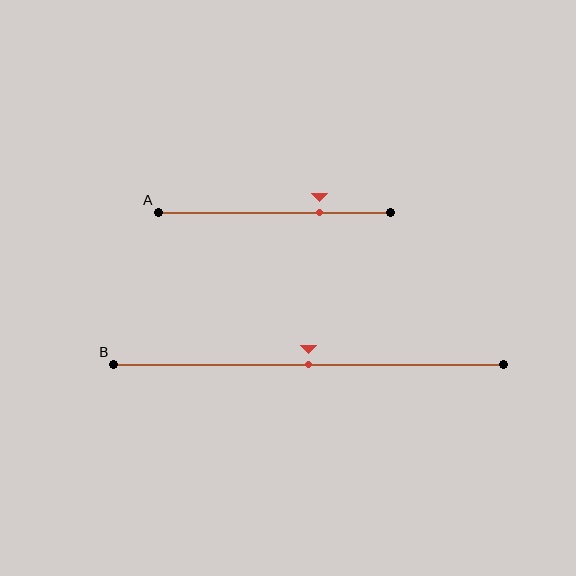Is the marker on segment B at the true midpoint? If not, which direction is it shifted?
Yes, the marker on segment B is at the true midpoint.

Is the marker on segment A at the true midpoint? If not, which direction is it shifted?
No, the marker on segment A is shifted to the right by about 19% of the segment length.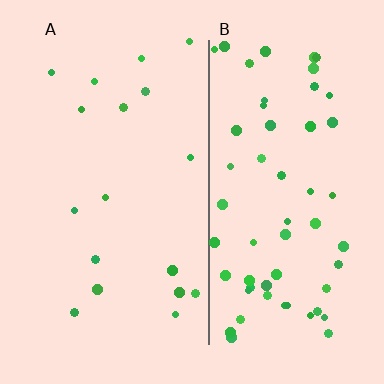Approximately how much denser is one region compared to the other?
Approximately 3.3× — region B over region A.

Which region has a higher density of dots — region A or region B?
B (the right).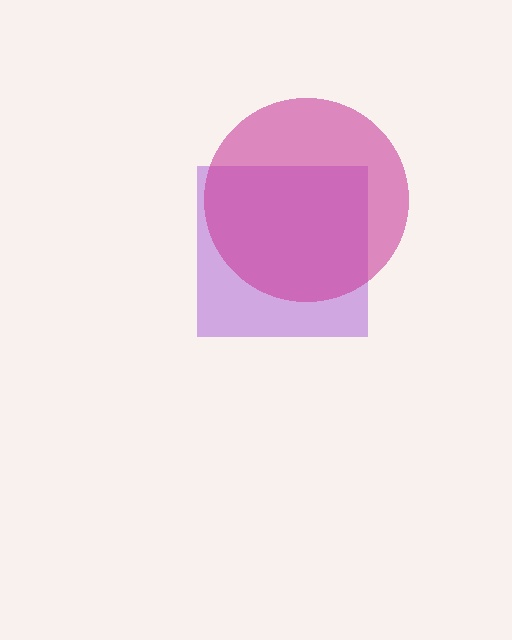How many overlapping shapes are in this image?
There are 2 overlapping shapes in the image.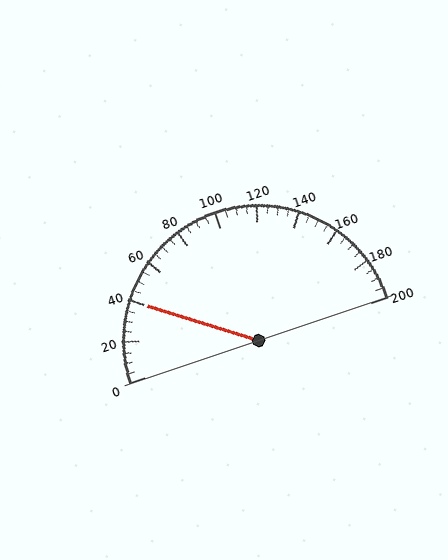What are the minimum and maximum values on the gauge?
The gauge ranges from 0 to 200.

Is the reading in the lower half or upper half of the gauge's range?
The reading is in the lower half of the range (0 to 200).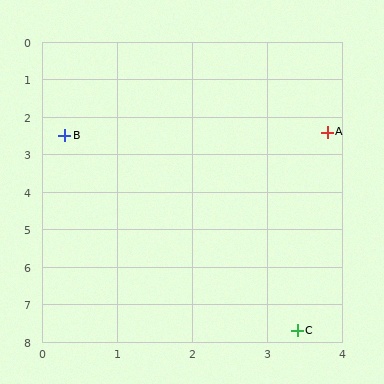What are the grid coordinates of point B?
Point B is at approximately (0.3, 2.5).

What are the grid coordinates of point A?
Point A is at approximately (3.8, 2.4).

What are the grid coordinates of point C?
Point C is at approximately (3.4, 7.7).